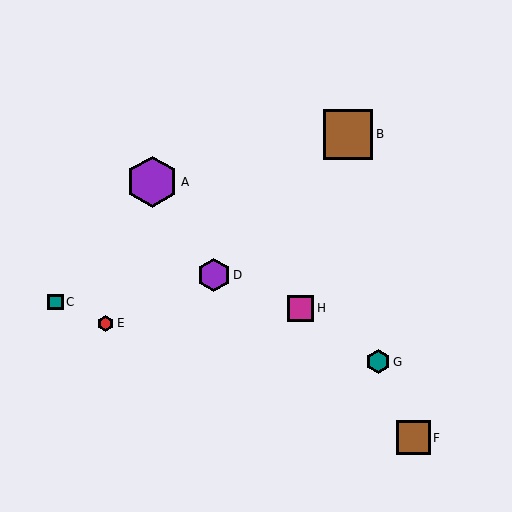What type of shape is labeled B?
Shape B is a brown square.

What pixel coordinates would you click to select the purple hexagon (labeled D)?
Click at (214, 275) to select the purple hexagon D.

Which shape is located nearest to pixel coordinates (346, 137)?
The brown square (labeled B) at (348, 134) is nearest to that location.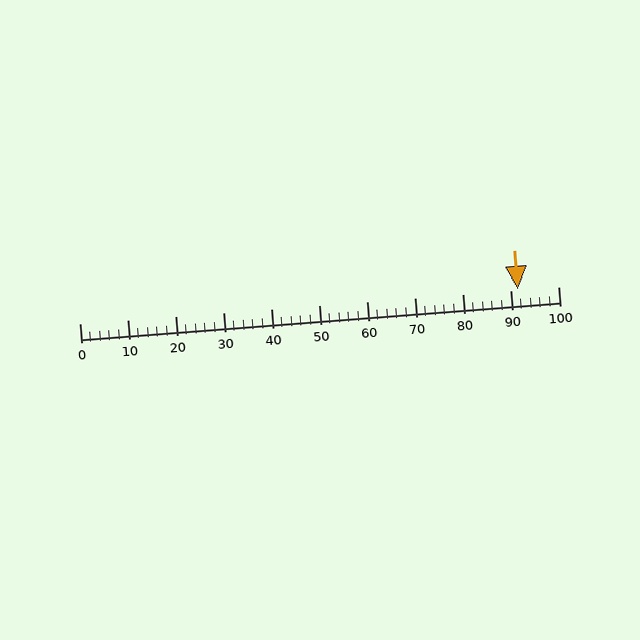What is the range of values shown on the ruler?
The ruler shows values from 0 to 100.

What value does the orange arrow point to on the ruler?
The orange arrow points to approximately 92.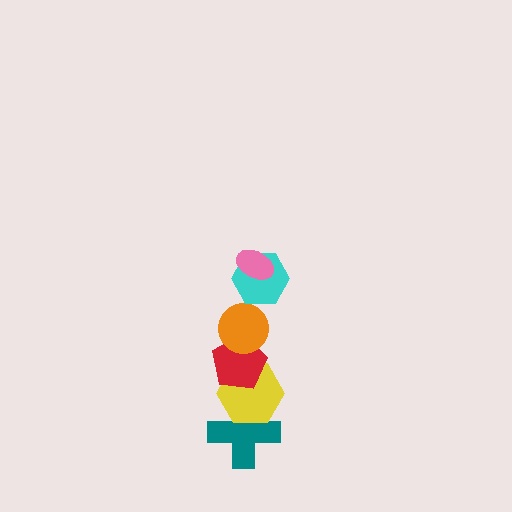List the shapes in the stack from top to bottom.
From top to bottom: the pink ellipse, the cyan hexagon, the orange circle, the red pentagon, the yellow hexagon, the teal cross.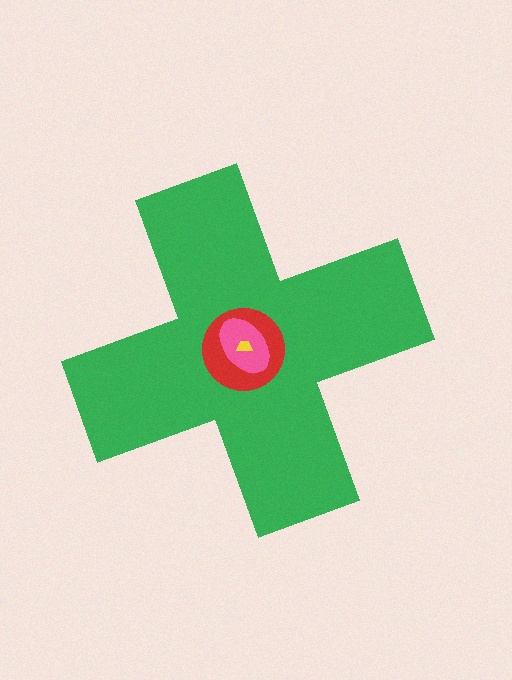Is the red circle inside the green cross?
Yes.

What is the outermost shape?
The green cross.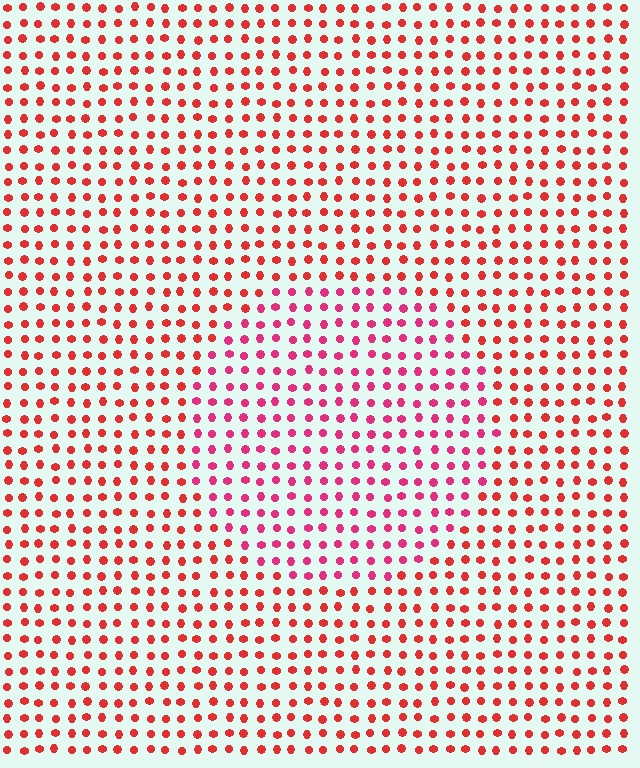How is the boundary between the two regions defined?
The boundary is defined purely by a slight shift in hue (about 27 degrees). Spacing, size, and orientation are identical on both sides.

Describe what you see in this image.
The image is filled with small red elements in a uniform arrangement. A circle-shaped region is visible where the elements are tinted to a slightly different hue, forming a subtle color boundary.